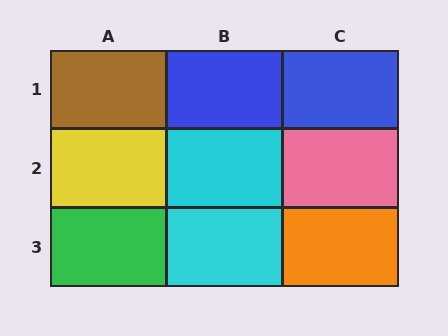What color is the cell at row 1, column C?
Blue.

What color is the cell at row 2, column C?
Pink.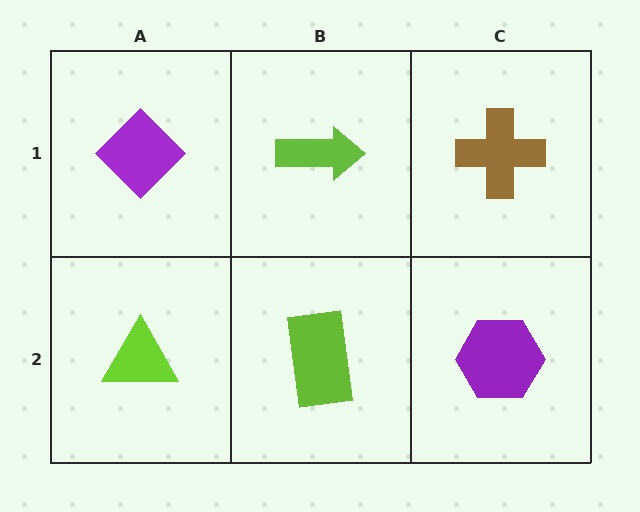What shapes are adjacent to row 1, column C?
A purple hexagon (row 2, column C), a lime arrow (row 1, column B).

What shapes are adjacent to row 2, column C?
A brown cross (row 1, column C), a lime rectangle (row 2, column B).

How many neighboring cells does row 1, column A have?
2.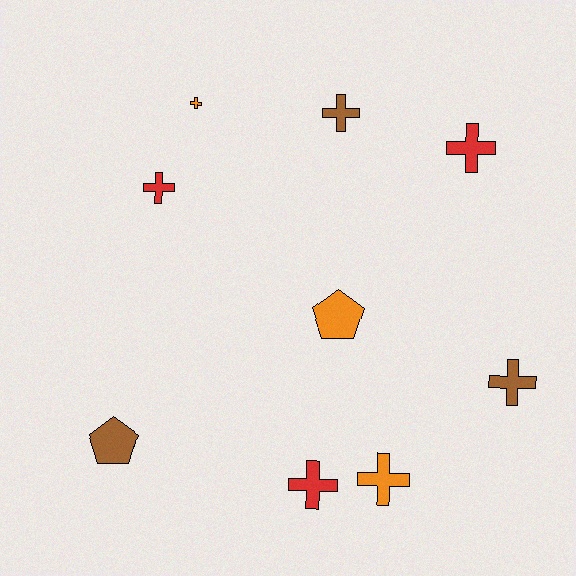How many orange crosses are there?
There are 2 orange crosses.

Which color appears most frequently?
Orange, with 3 objects.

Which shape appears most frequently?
Cross, with 7 objects.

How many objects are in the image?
There are 9 objects.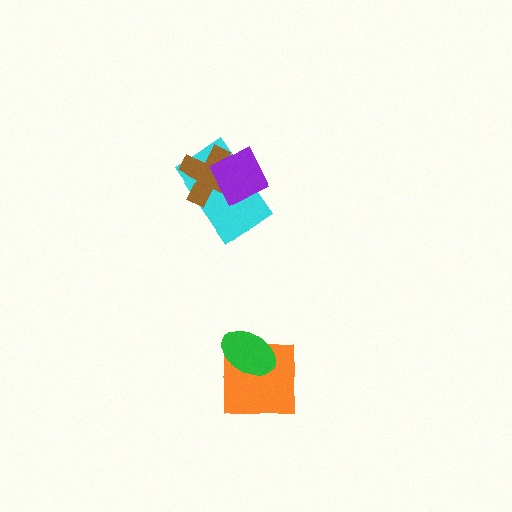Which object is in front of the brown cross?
The purple diamond is in front of the brown cross.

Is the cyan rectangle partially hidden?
Yes, it is partially covered by another shape.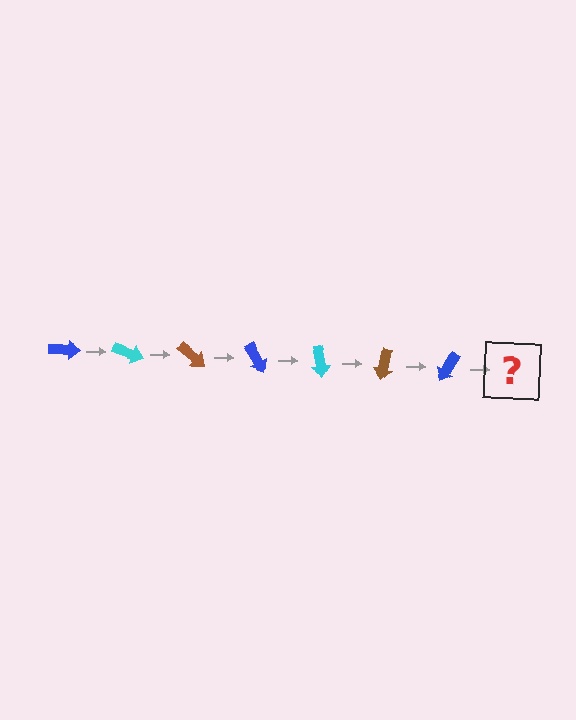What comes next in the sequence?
The next element should be a cyan arrow, rotated 140 degrees from the start.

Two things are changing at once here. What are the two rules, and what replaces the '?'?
The two rules are that it rotates 20 degrees each step and the color cycles through blue, cyan, and brown. The '?' should be a cyan arrow, rotated 140 degrees from the start.